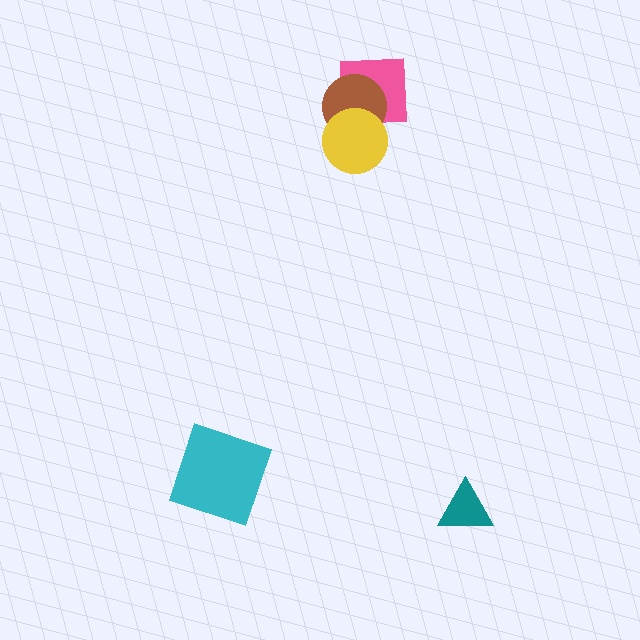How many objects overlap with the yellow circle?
2 objects overlap with the yellow circle.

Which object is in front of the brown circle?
The yellow circle is in front of the brown circle.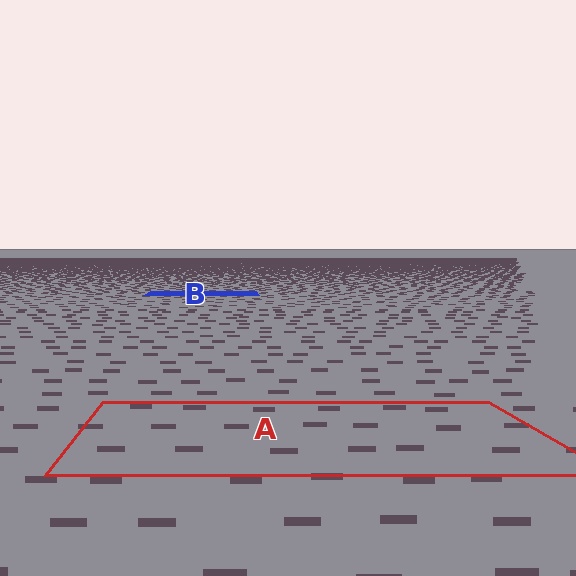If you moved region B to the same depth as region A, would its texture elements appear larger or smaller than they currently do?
They would appear larger. At a closer depth, the same texture elements are projected at a bigger on-screen size.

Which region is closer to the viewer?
Region A is closer. The texture elements there are larger and more spread out.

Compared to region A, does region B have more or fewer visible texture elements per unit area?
Region B has more texture elements per unit area — they are packed more densely because it is farther away.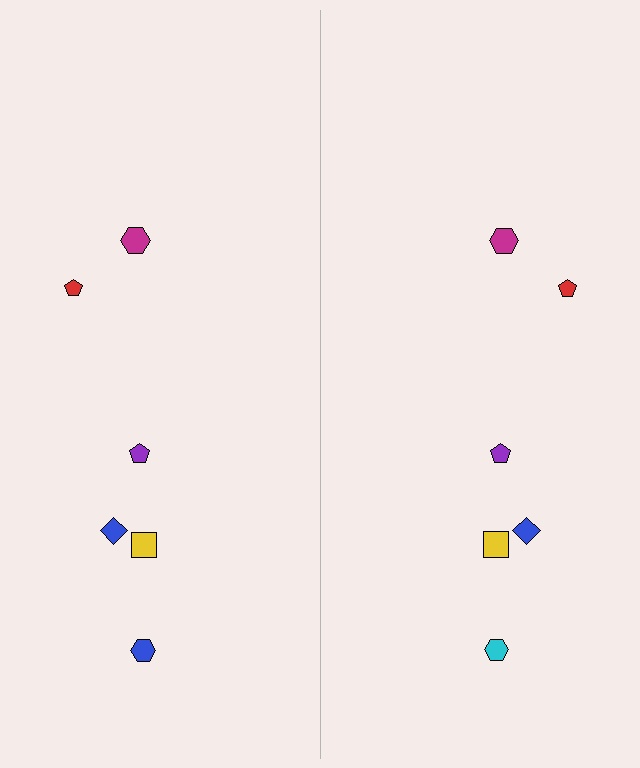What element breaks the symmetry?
The cyan hexagon on the right side breaks the symmetry — its mirror counterpart is blue.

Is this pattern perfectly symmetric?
No, the pattern is not perfectly symmetric. The cyan hexagon on the right side breaks the symmetry — its mirror counterpart is blue.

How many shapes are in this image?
There are 12 shapes in this image.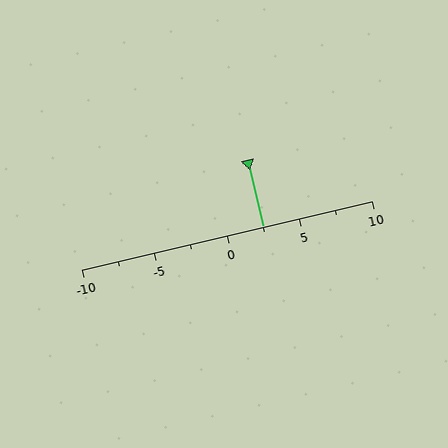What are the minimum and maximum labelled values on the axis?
The axis runs from -10 to 10.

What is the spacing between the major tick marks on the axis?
The major ticks are spaced 5 apart.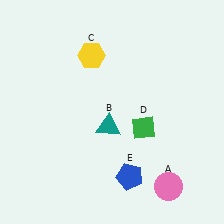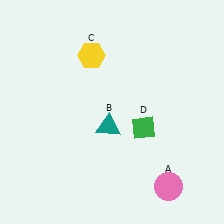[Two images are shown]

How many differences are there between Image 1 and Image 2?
There is 1 difference between the two images.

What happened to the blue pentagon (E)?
The blue pentagon (E) was removed in Image 2. It was in the bottom-right area of Image 1.